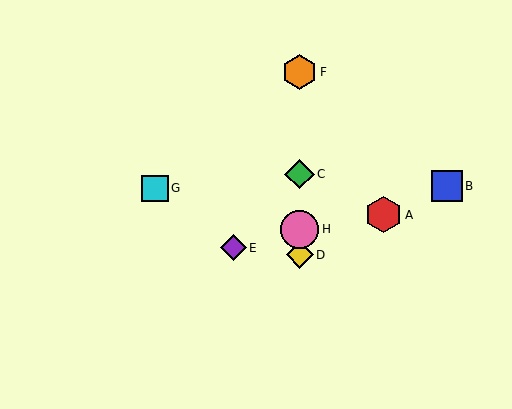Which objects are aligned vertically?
Objects C, D, F, H are aligned vertically.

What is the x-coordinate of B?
Object B is at x≈447.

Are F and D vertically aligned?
Yes, both are at x≈300.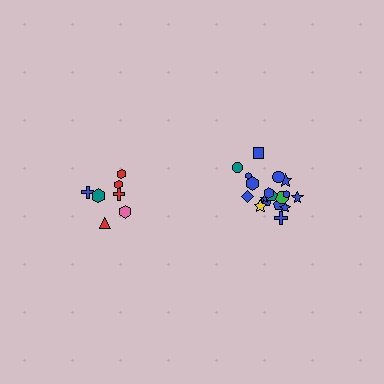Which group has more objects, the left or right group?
The right group.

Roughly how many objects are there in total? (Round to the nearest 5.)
Roughly 25 objects in total.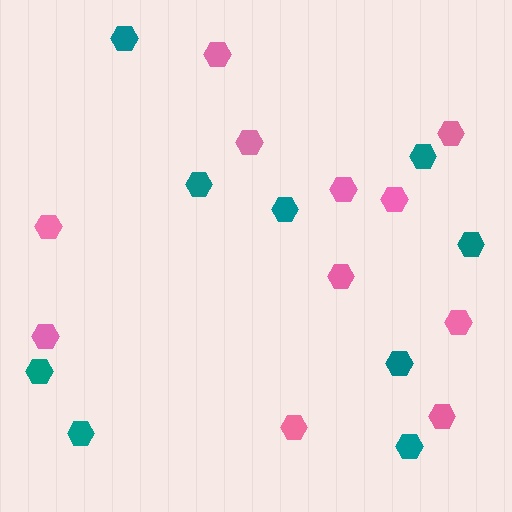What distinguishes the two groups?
There are 2 groups: one group of teal hexagons (9) and one group of pink hexagons (11).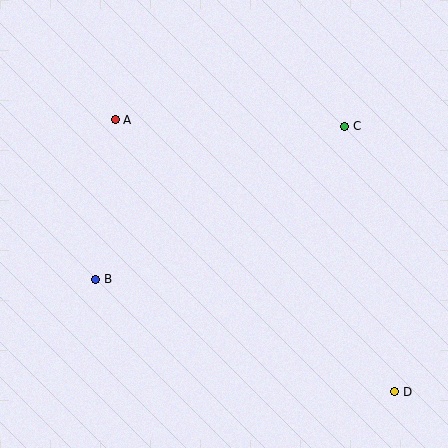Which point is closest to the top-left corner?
Point A is closest to the top-left corner.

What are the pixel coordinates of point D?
Point D is at (395, 392).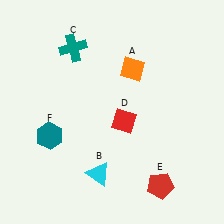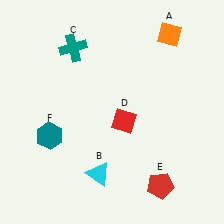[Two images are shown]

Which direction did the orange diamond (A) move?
The orange diamond (A) moved right.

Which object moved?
The orange diamond (A) moved right.